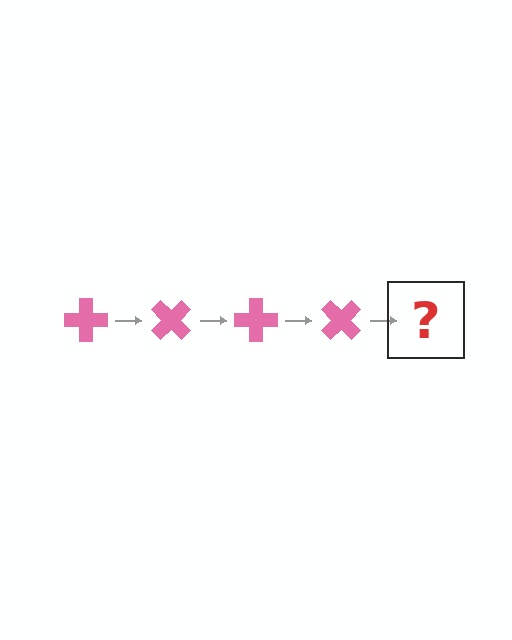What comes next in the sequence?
The next element should be a pink cross rotated 180 degrees.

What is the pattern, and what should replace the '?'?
The pattern is that the cross rotates 45 degrees each step. The '?' should be a pink cross rotated 180 degrees.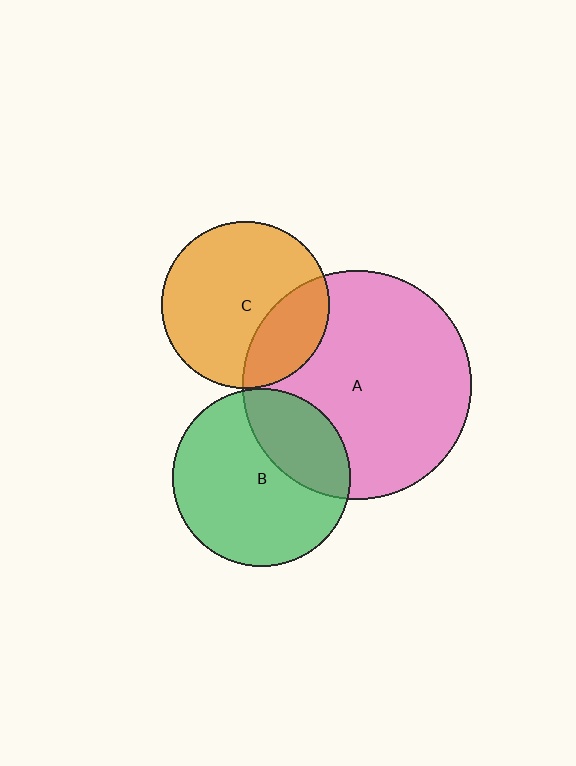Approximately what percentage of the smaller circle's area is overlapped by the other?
Approximately 30%.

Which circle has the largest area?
Circle A (pink).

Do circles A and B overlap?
Yes.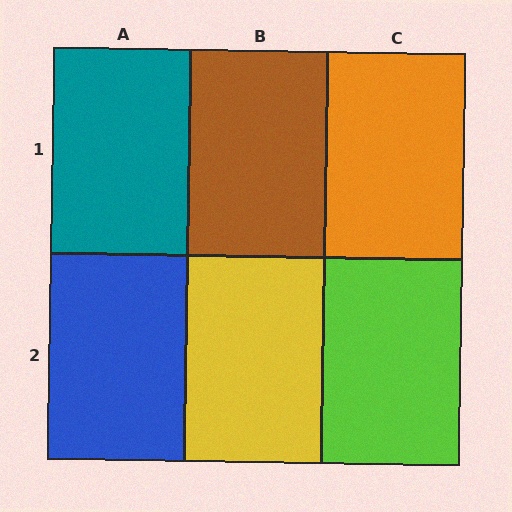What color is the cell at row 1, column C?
Orange.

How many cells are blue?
1 cell is blue.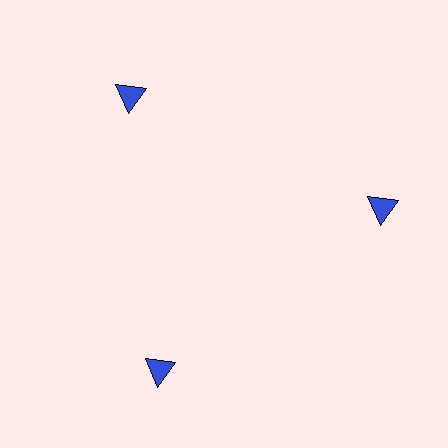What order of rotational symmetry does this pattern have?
This pattern has 3-fold rotational symmetry.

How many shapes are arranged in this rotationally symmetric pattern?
There are 3 shapes, arranged in 3 groups of 1.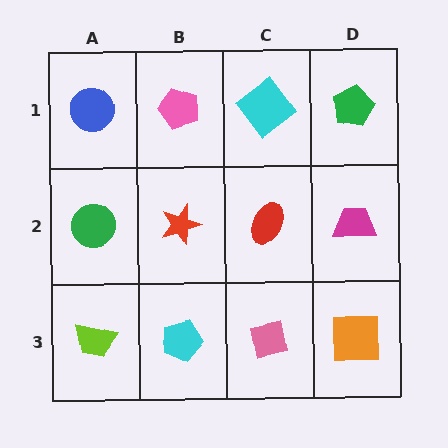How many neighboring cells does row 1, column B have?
3.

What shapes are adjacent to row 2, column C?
A cyan diamond (row 1, column C), a pink square (row 3, column C), a red star (row 2, column B), a magenta trapezoid (row 2, column D).